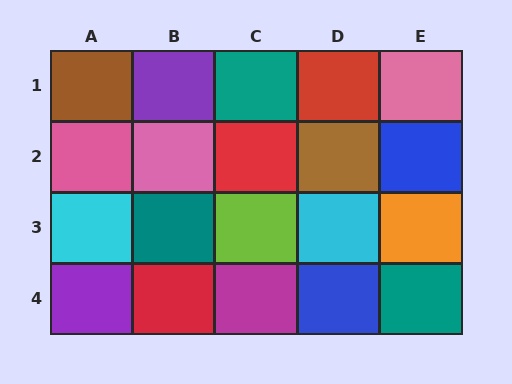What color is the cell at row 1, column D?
Red.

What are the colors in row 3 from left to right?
Cyan, teal, lime, cyan, orange.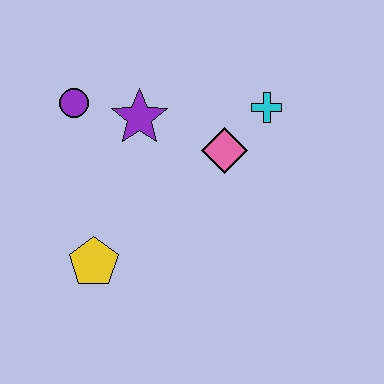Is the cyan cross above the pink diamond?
Yes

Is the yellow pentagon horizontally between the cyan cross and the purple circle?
Yes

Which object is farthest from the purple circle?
The cyan cross is farthest from the purple circle.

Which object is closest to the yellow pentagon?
The purple star is closest to the yellow pentagon.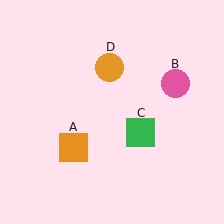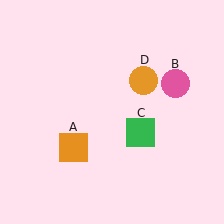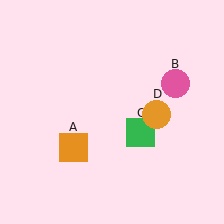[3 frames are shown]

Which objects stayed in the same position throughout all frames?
Orange square (object A) and pink circle (object B) and green square (object C) remained stationary.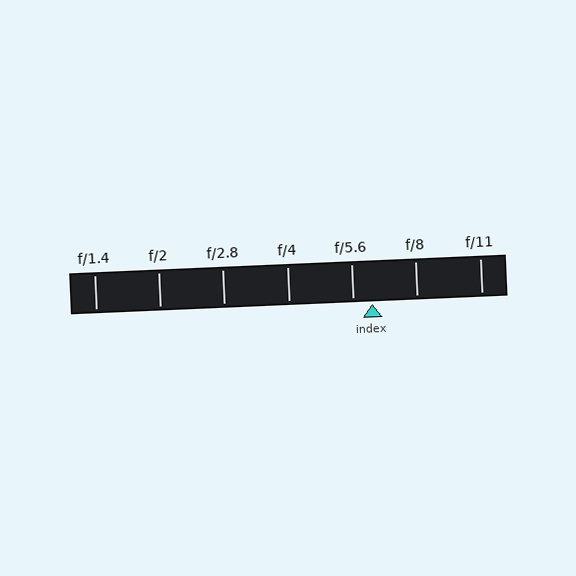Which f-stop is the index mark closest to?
The index mark is closest to f/5.6.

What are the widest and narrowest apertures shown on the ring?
The widest aperture shown is f/1.4 and the narrowest is f/11.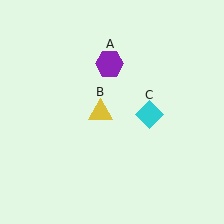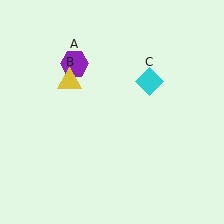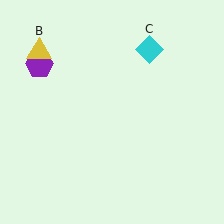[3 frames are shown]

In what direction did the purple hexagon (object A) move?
The purple hexagon (object A) moved left.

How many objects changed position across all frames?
3 objects changed position: purple hexagon (object A), yellow triangle (object B), cyan diamond (object C).